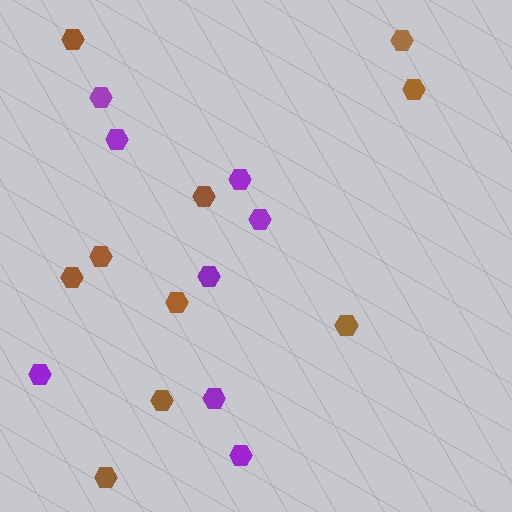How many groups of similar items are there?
There are 2 groups: one group of purple hexagons (8) and one group of brown hexagons (10).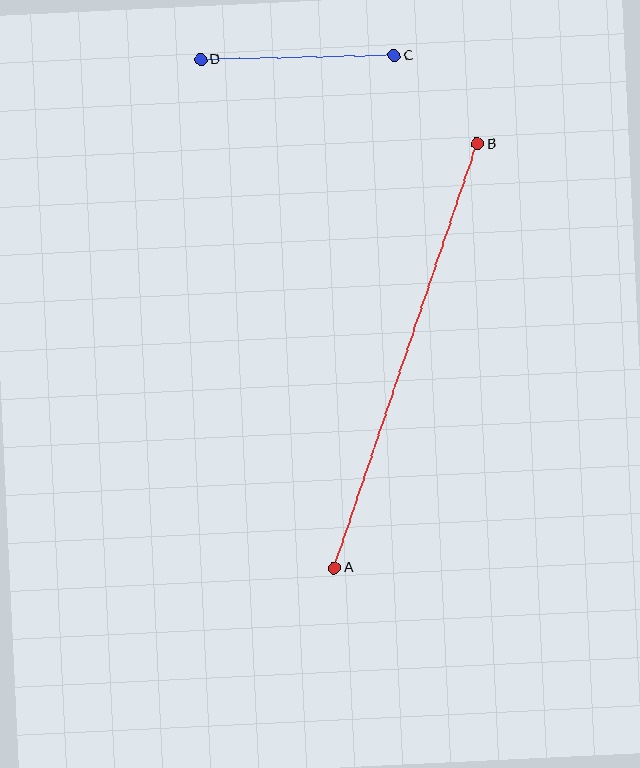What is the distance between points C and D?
The distance is approximately 193 pixels.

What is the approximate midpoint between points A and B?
The midpoint is at approximately (406, 356) pixels.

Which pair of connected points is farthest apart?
Points A and B are farthest apart.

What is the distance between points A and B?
The distance is approximately 447 pixels.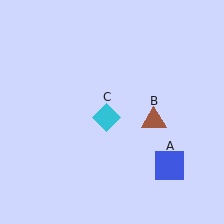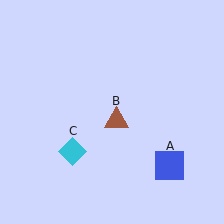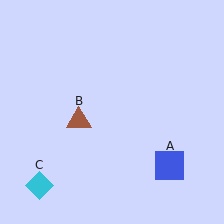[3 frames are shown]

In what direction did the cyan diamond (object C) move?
The cyan diamond (object C) moved down and to the left.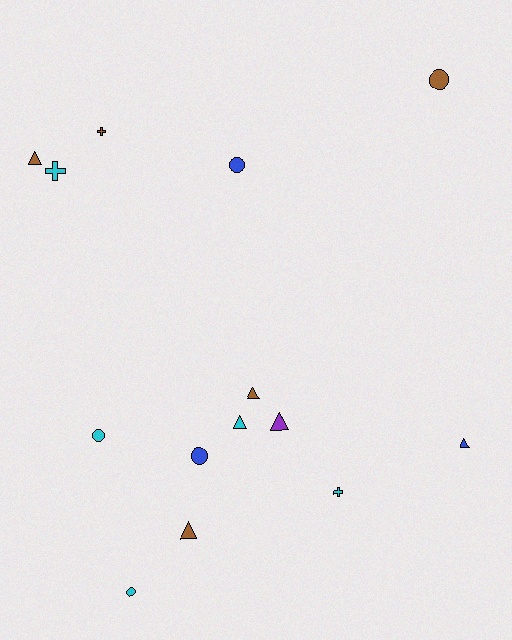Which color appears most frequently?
Cyan, with 5 objects.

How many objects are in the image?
There are 14 objects.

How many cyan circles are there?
There are 2 cyan circles.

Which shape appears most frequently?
Triangle, with 6 objects.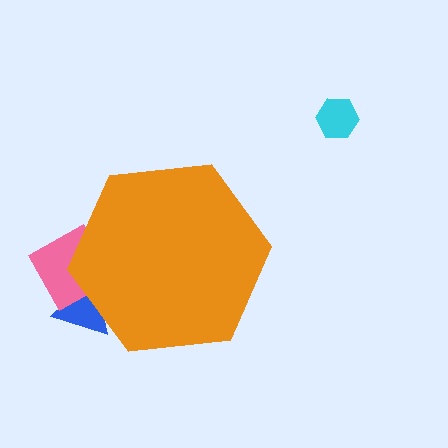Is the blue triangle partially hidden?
Yes, the blue triangle is partially hidden behind the orange hexagon.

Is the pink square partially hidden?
Yes, the pink square is partially hidden behind the orange hexagon.